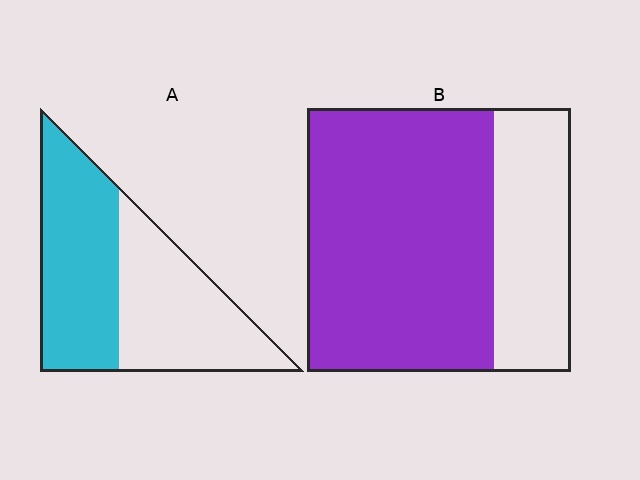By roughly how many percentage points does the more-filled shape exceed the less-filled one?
By roughly 20 percentage points (B over A).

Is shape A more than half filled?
Roughly half.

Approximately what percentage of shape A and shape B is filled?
A is approximately 50% and B is approximately 70%.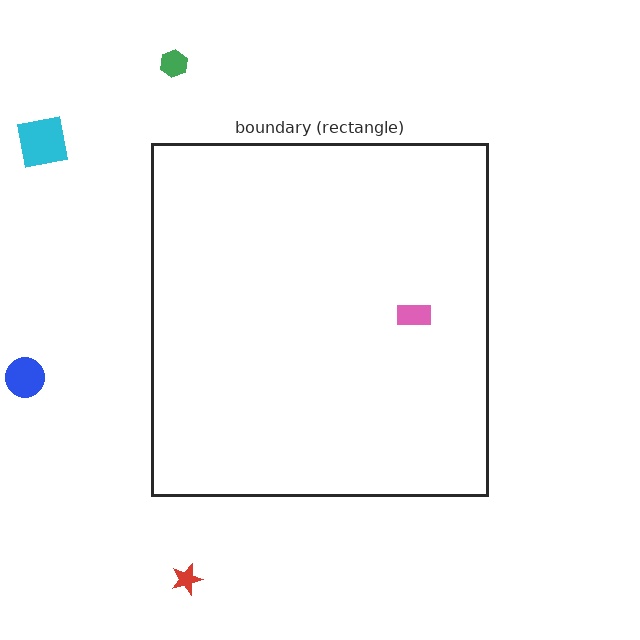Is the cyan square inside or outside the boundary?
Outside.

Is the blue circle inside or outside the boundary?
Outside.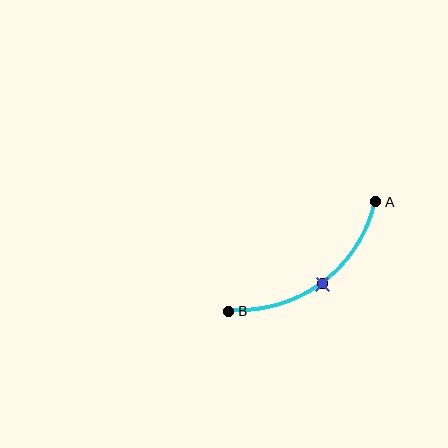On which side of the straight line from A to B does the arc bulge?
The arc bulges below and to the right of the straight line connecting A and B.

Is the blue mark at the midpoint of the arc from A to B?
Yes. The blue mark lies on the arc at equal arc-length from both A and B — it is the arc midpoint.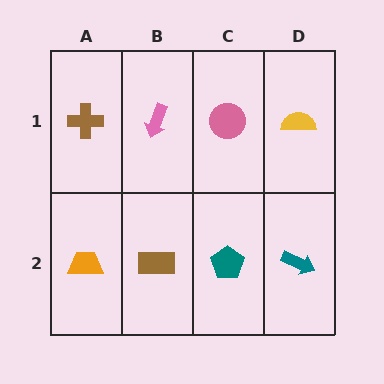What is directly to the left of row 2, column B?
An orange trapezoid.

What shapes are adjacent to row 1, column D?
A teal arrow (row 2, column D), a pink circle (row 1, column C).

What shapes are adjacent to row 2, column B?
A pink arrow (row 1, column B), an orange trapezoid (row 2, column A), a teal pentagon (row 2, column C).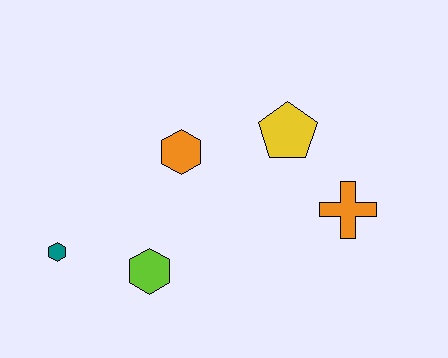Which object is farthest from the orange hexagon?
The orange cross is farthest from the orange hexagon.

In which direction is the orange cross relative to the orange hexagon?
The orange cross is to the right of the orange hexagon.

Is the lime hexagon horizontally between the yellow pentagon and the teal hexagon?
Yes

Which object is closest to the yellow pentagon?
The orange cross is closest to the yellow pentagon.